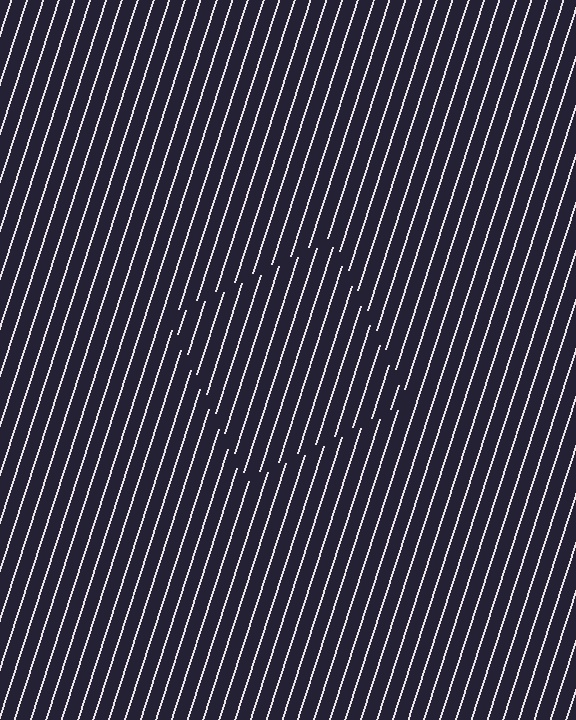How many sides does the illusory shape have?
4 sides — the line-ends trace a square.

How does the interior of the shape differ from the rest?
The interior of the shape contains the same grating, shifted by half a period — the contour is defined by the phase discontinuity where line-ends from the inner and outer gratings abut.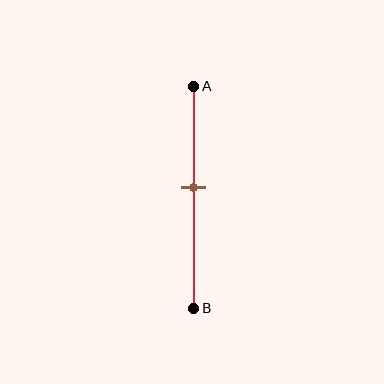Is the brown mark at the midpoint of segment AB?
No, the mark is at about 45% from A, not at the 50% midpoint.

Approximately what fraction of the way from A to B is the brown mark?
The brown mark is approximately 45% of the way from A to B.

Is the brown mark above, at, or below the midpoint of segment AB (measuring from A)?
The brown mark is above the midpoint of segment AB.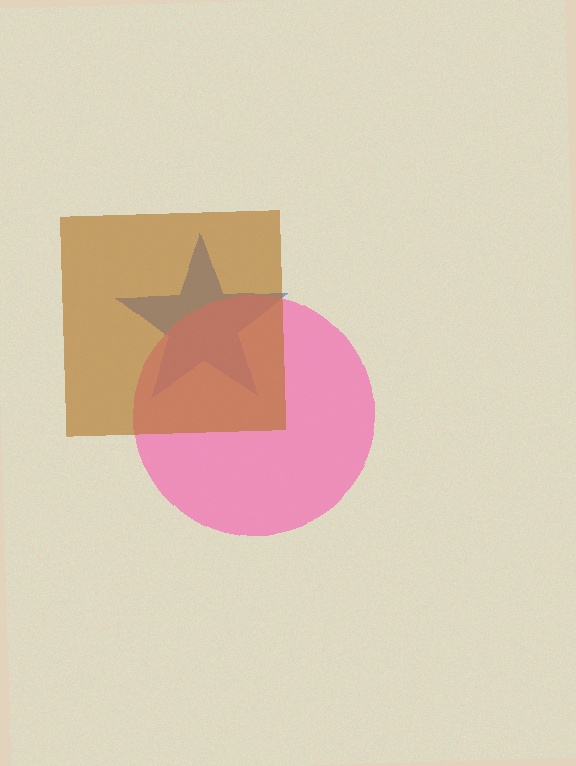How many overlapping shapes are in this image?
There are 3 overlapping shapes in the image.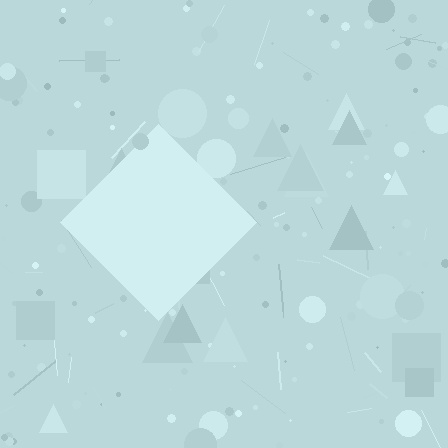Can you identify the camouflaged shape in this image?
The camouflaged shape is a diamond.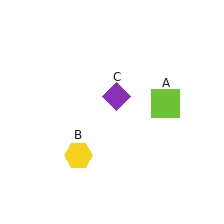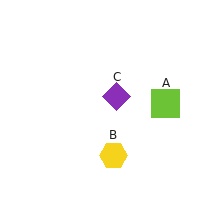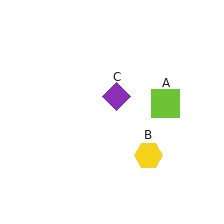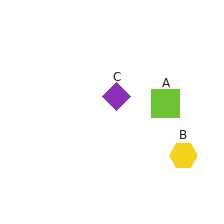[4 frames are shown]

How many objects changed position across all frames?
1 object changed position: yellow hexagon (object B).